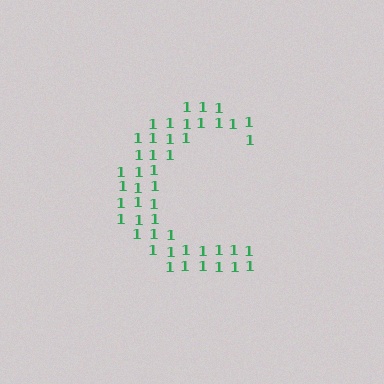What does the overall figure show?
The overall figure shows the letter C.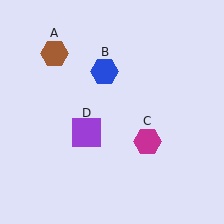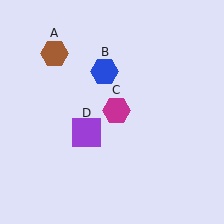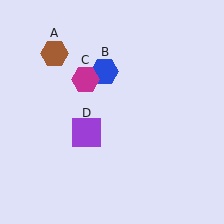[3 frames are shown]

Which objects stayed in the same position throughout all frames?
Brown hexagon (object A) and blue hexagon (object B) and purple square (object D) remained stationary.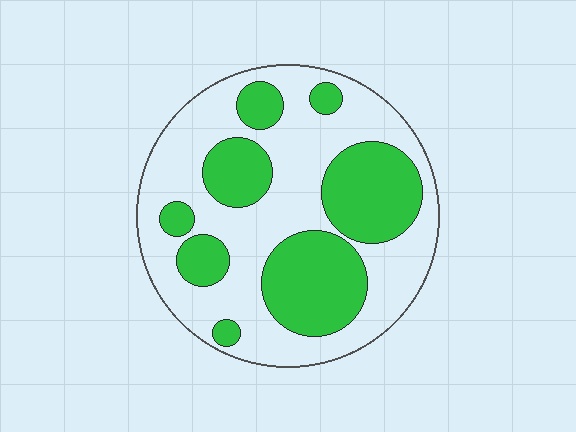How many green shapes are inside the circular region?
8.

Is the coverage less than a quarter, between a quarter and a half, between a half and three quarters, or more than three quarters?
Between a quarter and a half.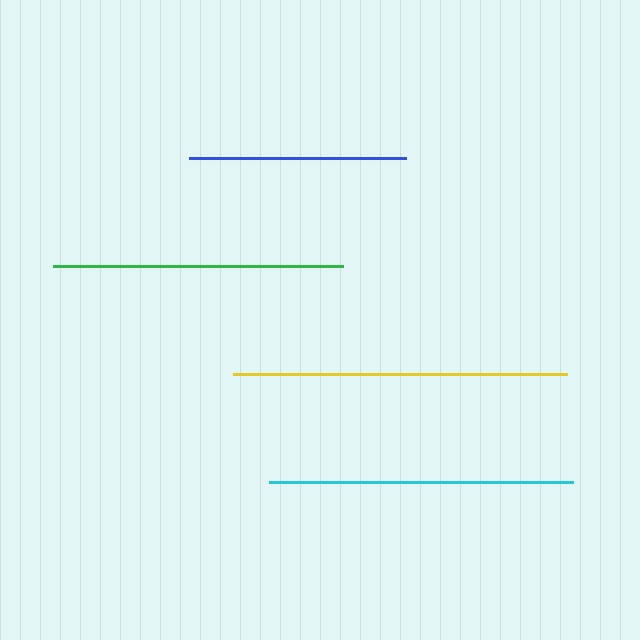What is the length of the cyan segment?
The cyan segment is approximately 304 pixels long.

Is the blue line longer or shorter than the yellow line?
The yellow line is longer than the blue line.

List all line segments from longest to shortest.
From longest to shortest: yellow, cyan, green, blue.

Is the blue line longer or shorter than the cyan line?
The cyan line is longer than the blue line.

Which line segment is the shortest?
The blue line is the shortest at approximately 216 pixels.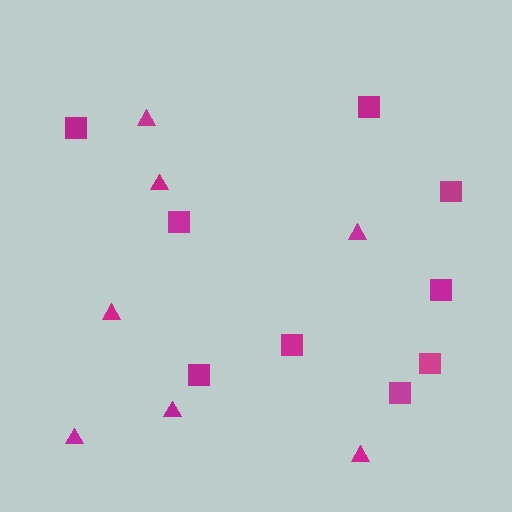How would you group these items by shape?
There are 2 groups: one group of squares (9) and one group of triangles (7).